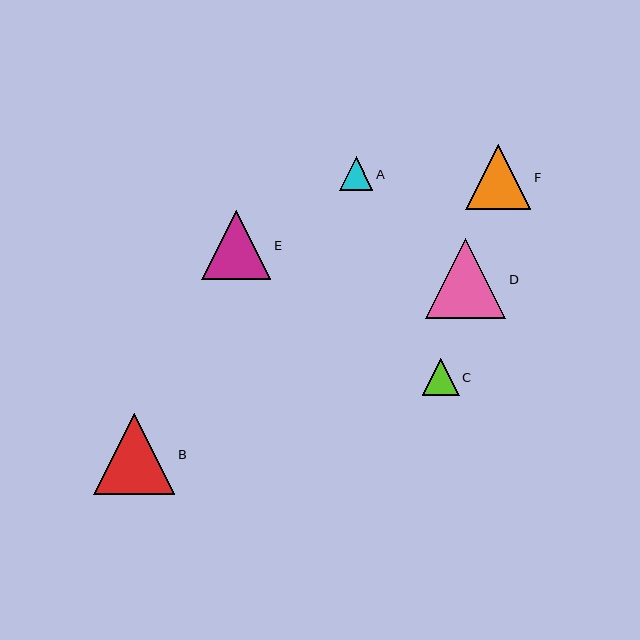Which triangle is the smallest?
Triangle A is the smallest with a size of approximately 34 pixels.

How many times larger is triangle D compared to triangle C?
Triangle D is approximately 2.2 times the size of triangle C.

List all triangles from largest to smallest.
From largest to smallest: B, D, E, F, C, A.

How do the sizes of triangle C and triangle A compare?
Triangle C and triangle A are approximately the same size.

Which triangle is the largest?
Triangle B is the largest with a size of approximately 81 pixels.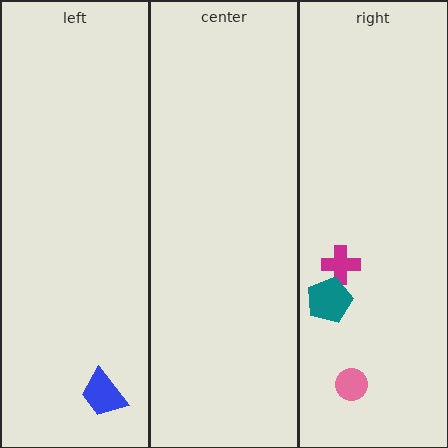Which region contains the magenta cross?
The right region.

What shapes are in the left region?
The blue trapezoid.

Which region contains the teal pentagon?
The right region.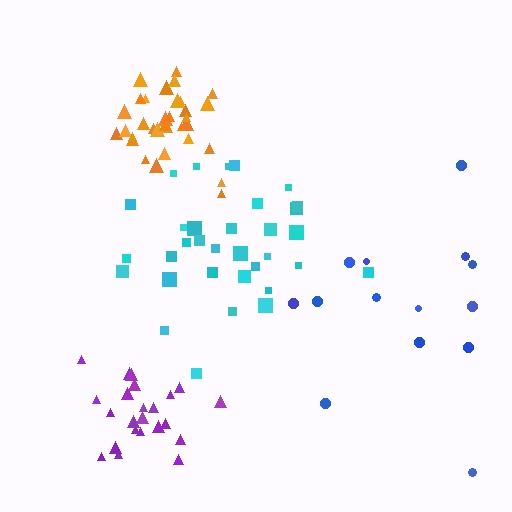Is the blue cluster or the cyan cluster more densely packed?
Cyan.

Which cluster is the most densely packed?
Orange.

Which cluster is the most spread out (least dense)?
Blue.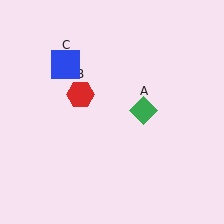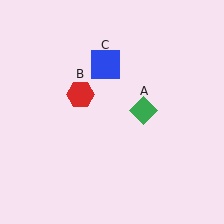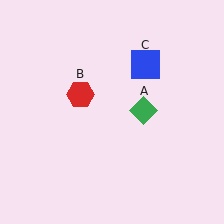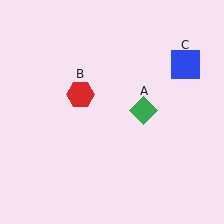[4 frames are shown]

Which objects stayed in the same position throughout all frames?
Green diamond (object A) and red hexagon (object B) remained stationary.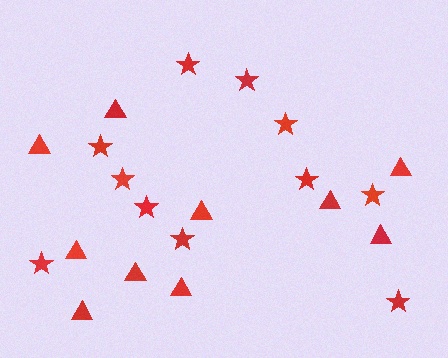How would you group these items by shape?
There are 2 groups: one group of stars (11) and one group of triangles (10).